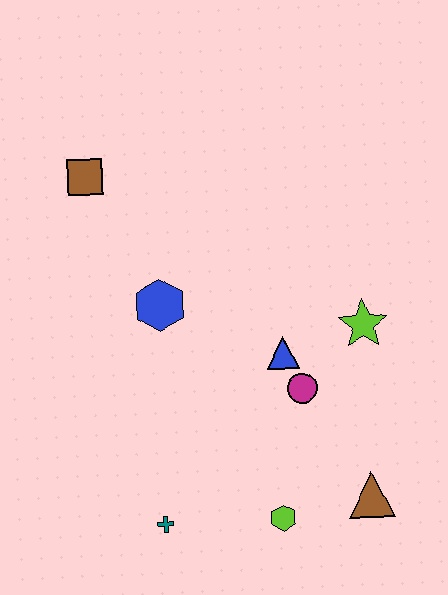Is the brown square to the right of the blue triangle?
No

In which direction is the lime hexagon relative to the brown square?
The lime hexagon is below the brown square.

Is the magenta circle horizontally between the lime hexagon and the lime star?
Yes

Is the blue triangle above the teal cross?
Yes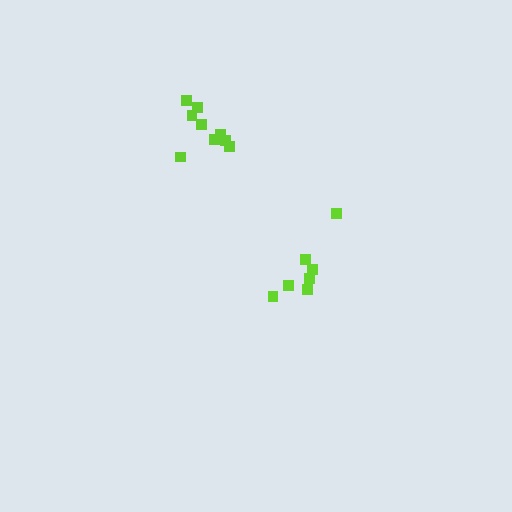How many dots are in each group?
Group 1: 7 dots, Group 2: 9 dots (16 total).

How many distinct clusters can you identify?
There are 2 distinct clusters.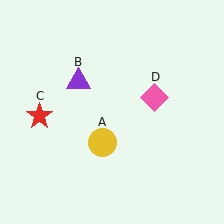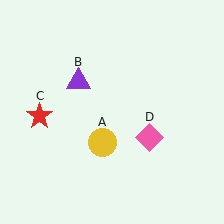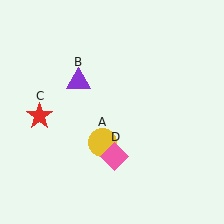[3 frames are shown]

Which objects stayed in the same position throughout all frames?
Yellow circle (object A) and purple triangle (object B) and red star (object C) remained stationary.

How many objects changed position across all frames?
1 object changed position: pink diamond (object D).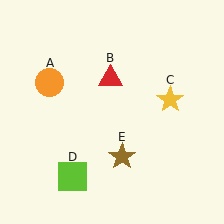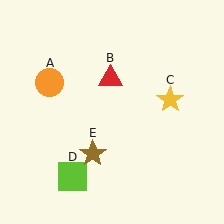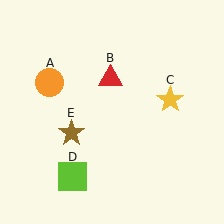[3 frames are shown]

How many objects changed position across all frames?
1 object changed position: brown star (object E).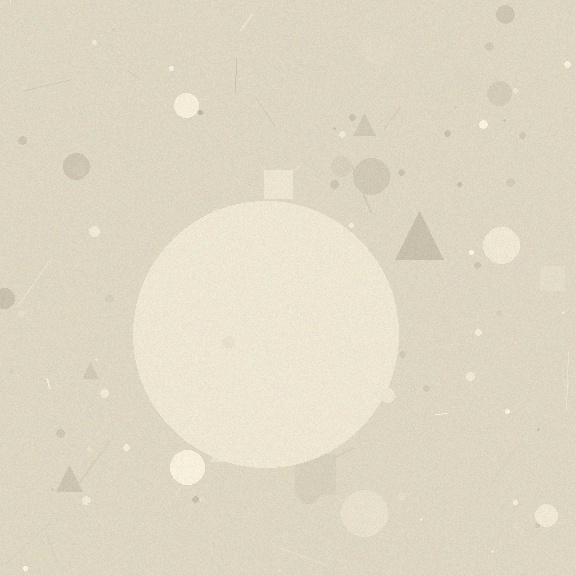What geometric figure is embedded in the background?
A circle is embedded in the background.